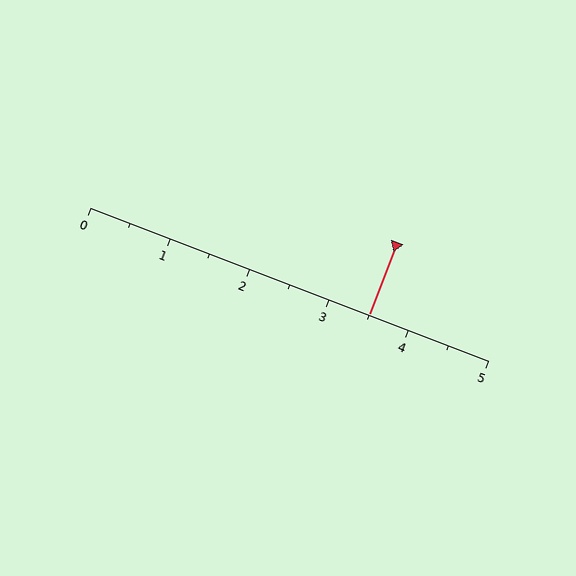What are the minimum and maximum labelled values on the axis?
The axis runs from 0 to 5.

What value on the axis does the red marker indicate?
The marker indicates approximately 3.5.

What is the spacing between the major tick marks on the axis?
The major ticks are spaced 1 apart.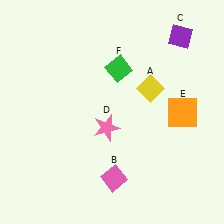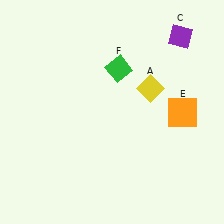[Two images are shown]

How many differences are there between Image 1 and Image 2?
There are 2 differences between the two images.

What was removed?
The pink star (D), the pink diamond (B) were removed in Image 2.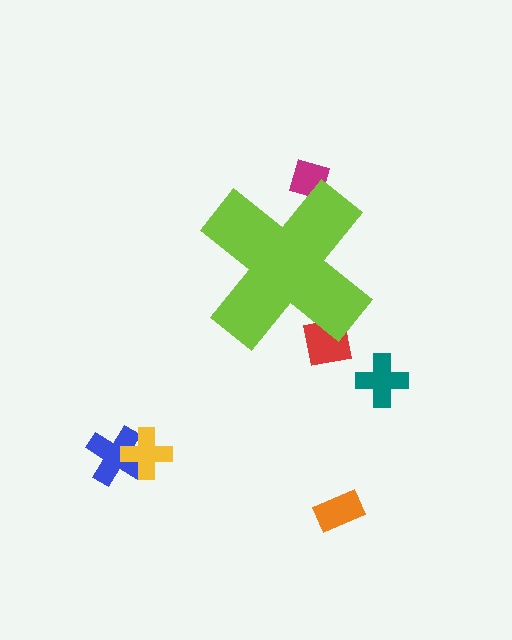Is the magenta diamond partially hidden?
Yes, the magenta diamond is partially hidden behind the lime cross.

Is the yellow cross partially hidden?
No, the yellow cross is fully visible.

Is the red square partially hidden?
Yes, the red square is partially hidden behind the lime cross.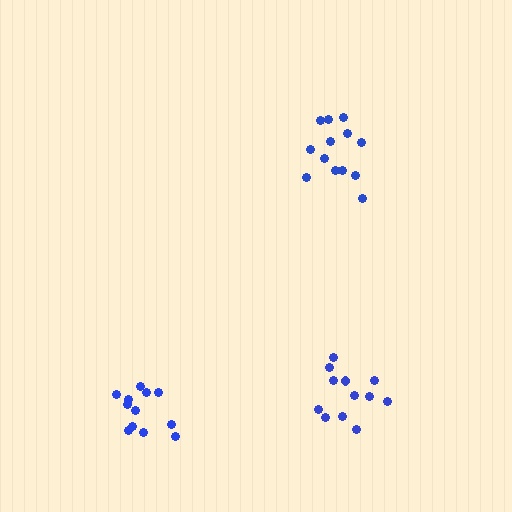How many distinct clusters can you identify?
There are 3 distinct clusters.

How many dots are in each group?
Group 1: 12 dots, Group 2: 13 dots, Group 3: 12 dots (37 total).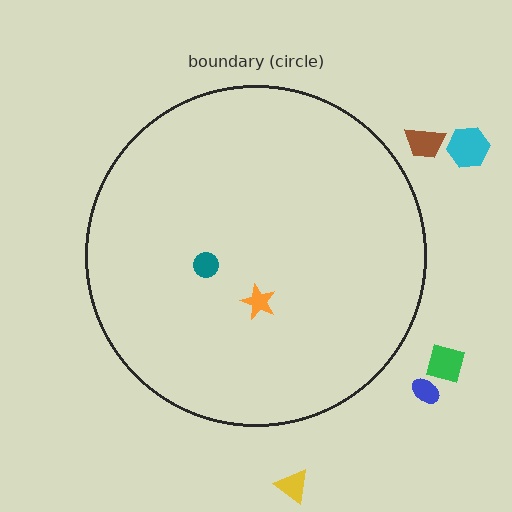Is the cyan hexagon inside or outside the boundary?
Outside.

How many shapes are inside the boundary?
2 inside, 5 outside.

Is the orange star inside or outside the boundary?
Inside.